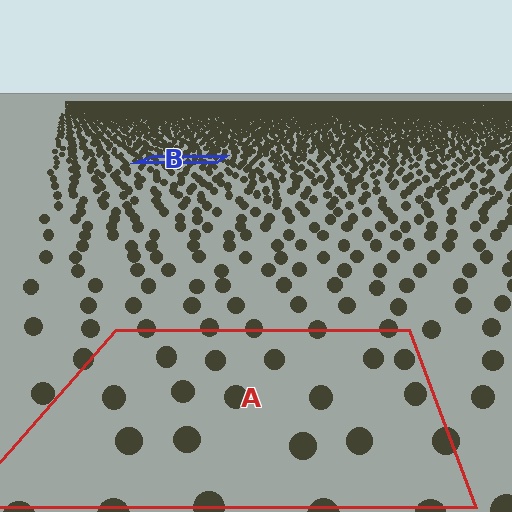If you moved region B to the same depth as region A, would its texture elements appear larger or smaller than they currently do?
They would appear larger. At a closer depth, the same texture elements are projected at a bigger on-screen size.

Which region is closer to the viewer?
Region A is closer. The texture elements there are larger and more spread out.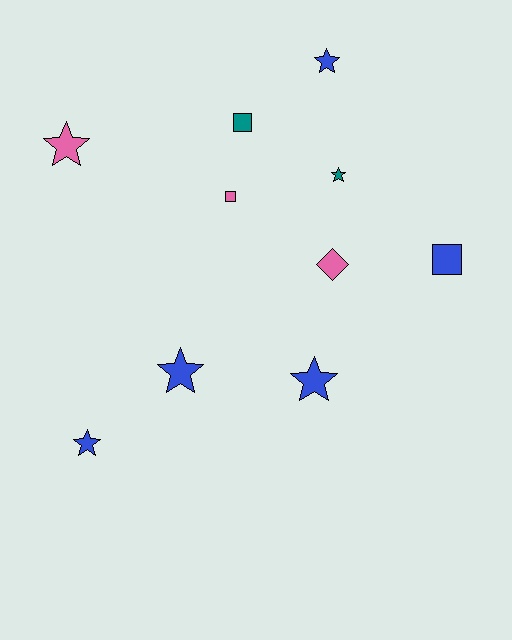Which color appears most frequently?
Blue, with 5 objects.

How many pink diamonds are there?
There is 1 pink diamond.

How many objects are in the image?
There are 10 objects.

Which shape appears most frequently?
Star, with 6 objects.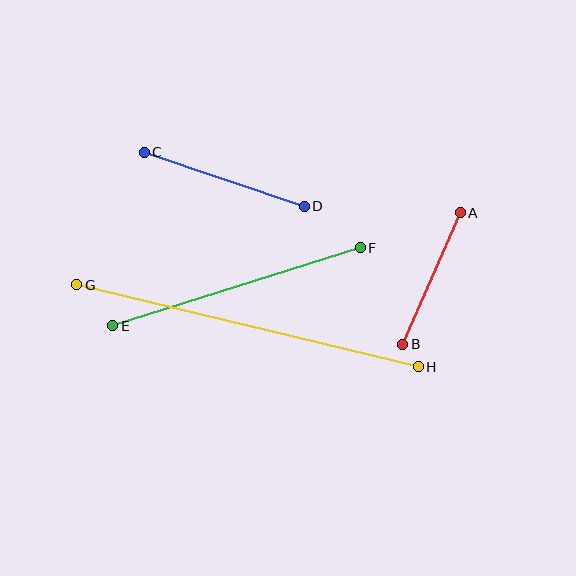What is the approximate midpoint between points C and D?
The midpoint is at approximately (224, 179) pixels.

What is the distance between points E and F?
The distance is approximately 259 pixels.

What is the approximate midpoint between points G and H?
The midpoint is at approximately (247, 326) pixels.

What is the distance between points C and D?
The distance is approximately 169 pixels.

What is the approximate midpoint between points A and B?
The midpoint is at approximately (431, 279) pixels.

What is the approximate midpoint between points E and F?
The midpoint is at approximately (236, 287) pixels.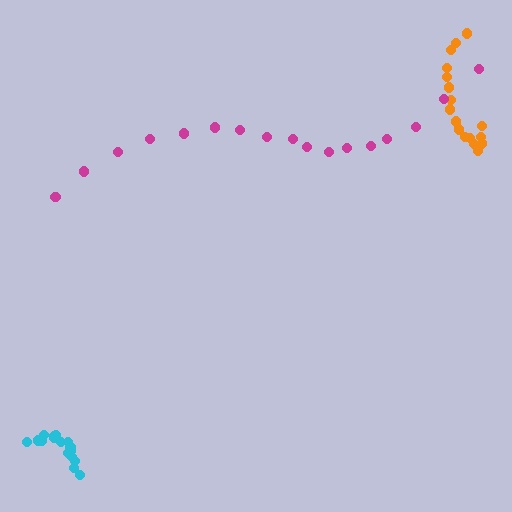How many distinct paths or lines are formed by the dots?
There are 3 distinct paths.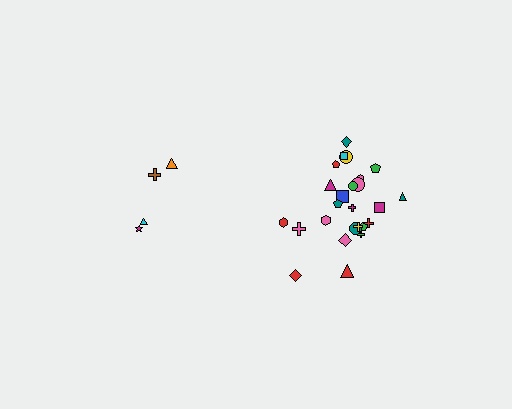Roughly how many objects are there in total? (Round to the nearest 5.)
Roughly 30 objects in total.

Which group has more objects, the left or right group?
The right group.